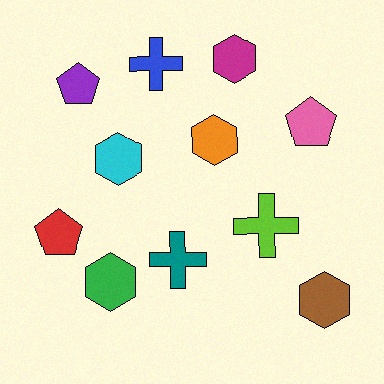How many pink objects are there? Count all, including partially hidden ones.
There is 1 pink object.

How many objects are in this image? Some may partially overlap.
There are 11 objects.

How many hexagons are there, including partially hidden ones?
There are 5 hexagons.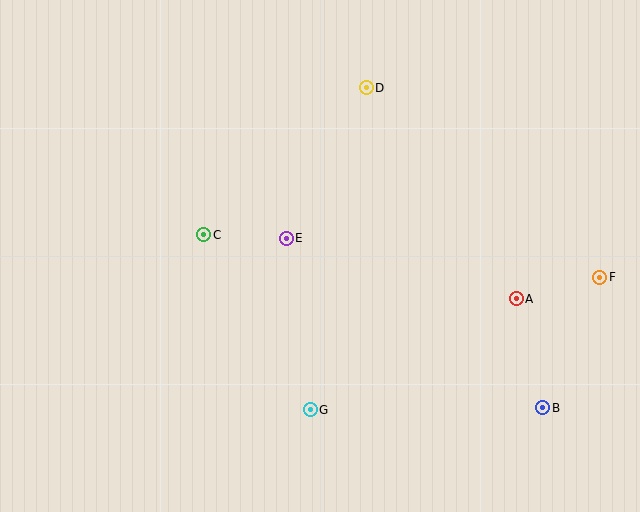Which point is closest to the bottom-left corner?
Point G is closest to the bottom-left corner.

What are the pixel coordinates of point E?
Point E is at (286, 238).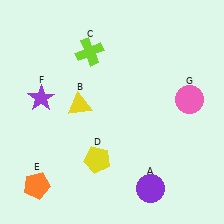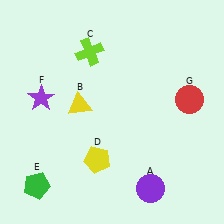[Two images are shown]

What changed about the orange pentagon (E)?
In Image 1, E is orange. In Image 2, it changed to green.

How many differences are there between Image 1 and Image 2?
There are 2 differences between the two images.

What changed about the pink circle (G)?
In Image 1, G is pink. In Image 2, it changed to red.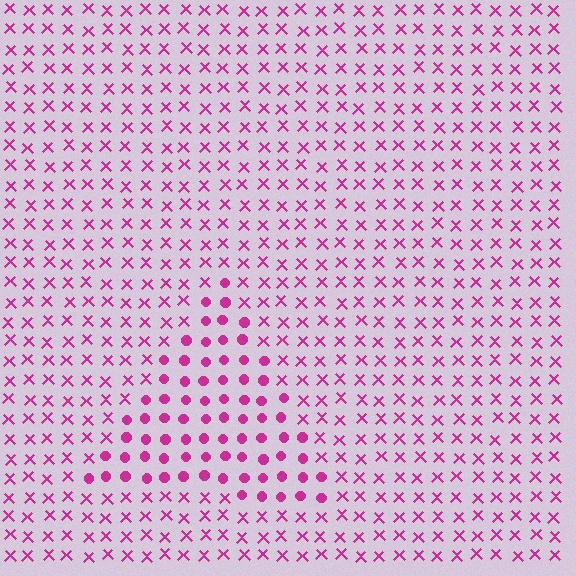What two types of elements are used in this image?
The image uses circles inside the triangle region and X marks outside it.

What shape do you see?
I see a triangle.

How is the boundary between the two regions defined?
The boundary is defined by a change in element shape: circles inside vs. X marks outside. All elements share the same color and spacing.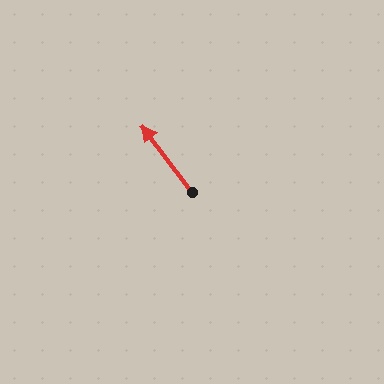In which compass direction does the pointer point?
Northwest.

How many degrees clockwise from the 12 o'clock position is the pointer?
Approximately 323 degrees.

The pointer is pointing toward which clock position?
Roughly 11 o'clock.